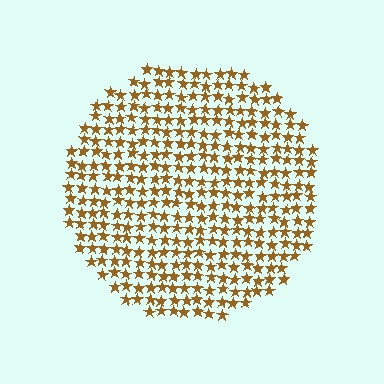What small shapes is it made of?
It is made of small stars.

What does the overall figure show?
The overall figure shows a circle.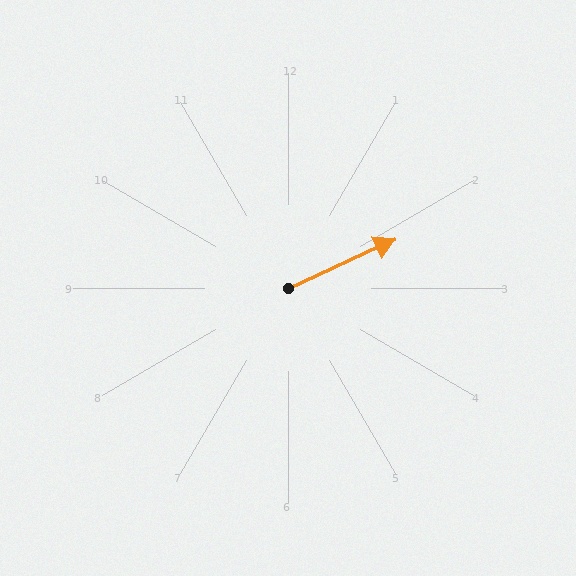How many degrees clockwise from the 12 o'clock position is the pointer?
Approximately 65 degrees.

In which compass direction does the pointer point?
Northeast.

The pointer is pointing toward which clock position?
Roughly 2 o'clock.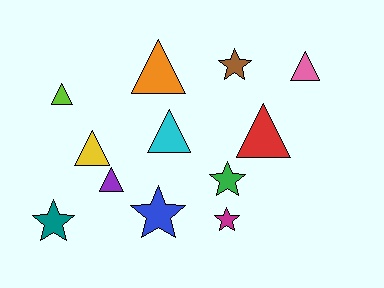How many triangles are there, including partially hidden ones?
There are 7 triangles.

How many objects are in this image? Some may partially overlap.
There are 12 objects.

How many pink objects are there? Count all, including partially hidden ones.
There is 1 pink object.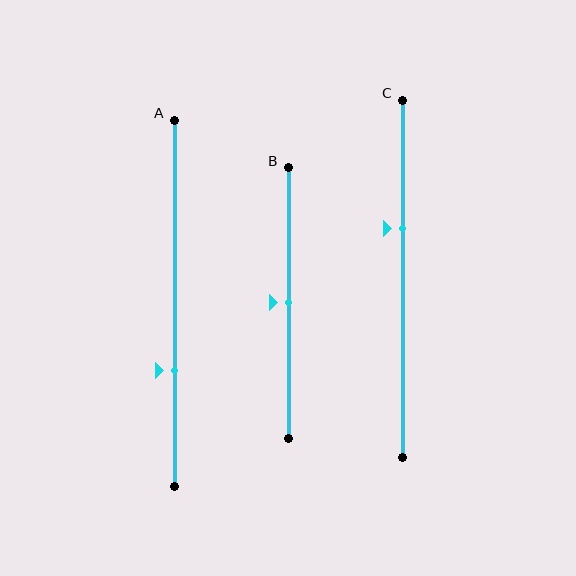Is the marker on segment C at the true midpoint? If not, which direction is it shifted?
No, the marker on segment C is shifted upward by about 14% of the segment length.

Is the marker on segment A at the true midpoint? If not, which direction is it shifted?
No, the marker on segment A is shifted downward by about 18% of the segment length.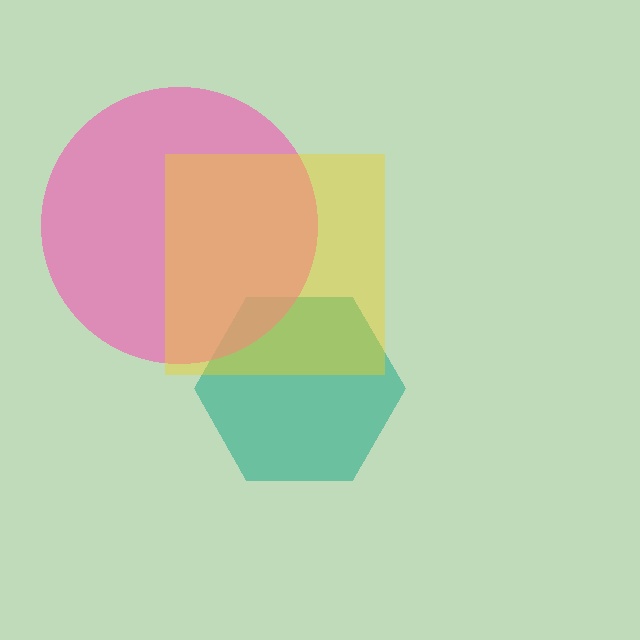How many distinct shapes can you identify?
There are 3 distinct shapes: a teal hexagon, a pink circle, a yellow square.